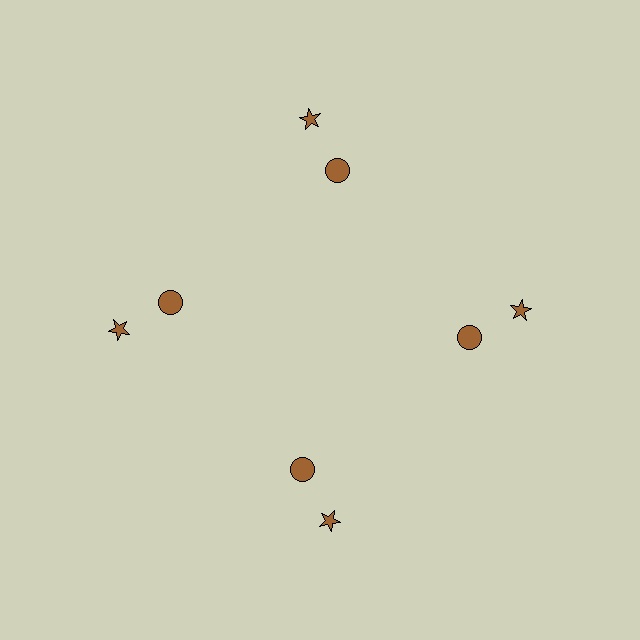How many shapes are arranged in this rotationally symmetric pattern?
There are 8 shapes, arranged in 4 groups of 2.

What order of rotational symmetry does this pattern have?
This pattern has 4-fold rotational symmetry.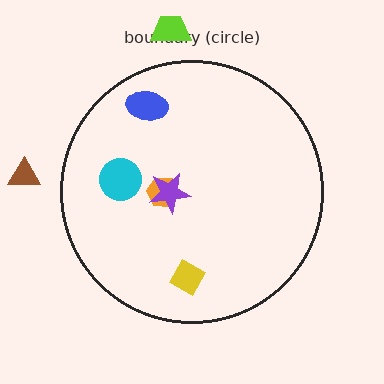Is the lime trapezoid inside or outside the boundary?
Outside.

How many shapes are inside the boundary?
5 inside, 2 outside.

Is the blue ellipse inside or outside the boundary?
Inside.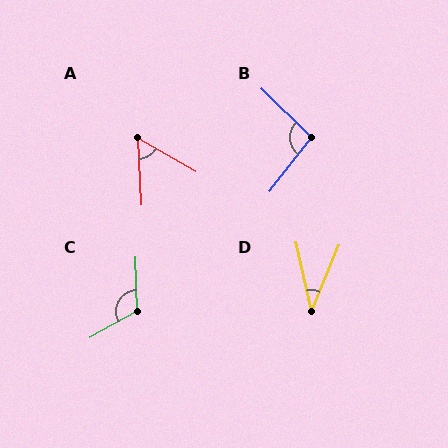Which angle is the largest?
C, at approximately 117 degrees.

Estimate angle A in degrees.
Approximately 57 degrees.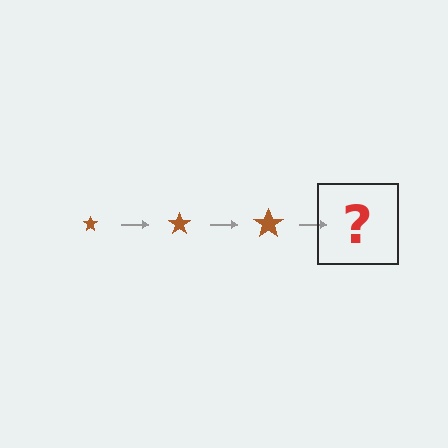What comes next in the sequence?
The next element should be a brown star, larger than the previous one.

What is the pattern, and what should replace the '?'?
The pattern is that the star gets progressively larger each step. The '?' should be a brown star, larger than the previous one.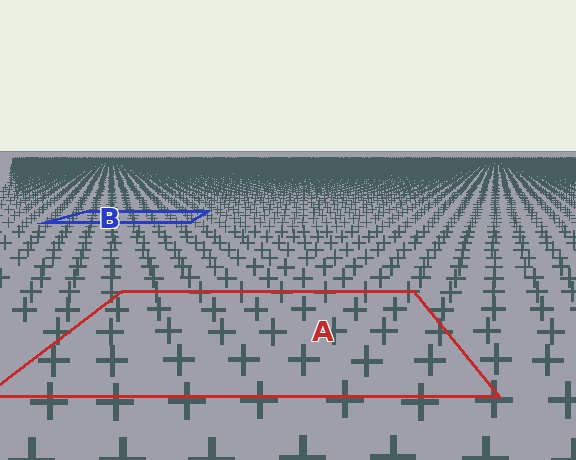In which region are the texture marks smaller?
The texture marks are smaller in region B, because it is farther away.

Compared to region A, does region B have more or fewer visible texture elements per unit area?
Region B has more texture elements per unit area — they are packed more densely because it is farther away.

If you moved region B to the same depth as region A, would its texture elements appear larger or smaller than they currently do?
They would appear larger. At a closer depth, the same texture elements are projected at a bigger on-screen size.